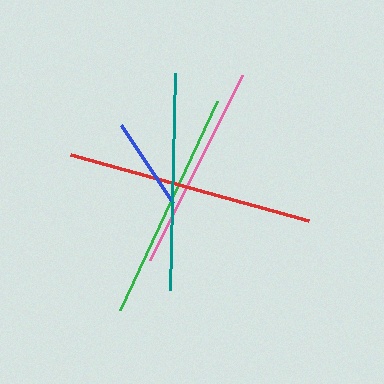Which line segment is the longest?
The red line is the longest at approximately 247 pixels.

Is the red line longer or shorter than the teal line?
The red line is longer than the teal line.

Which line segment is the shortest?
The blue line is the shortest at approximately 94 pixels.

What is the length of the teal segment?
The teal segment is approximately 217 pixels long.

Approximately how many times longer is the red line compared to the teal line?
The red line is approximately 1.1 times the length of the teal line.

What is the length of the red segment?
The red segment is approximately 247 pixels long.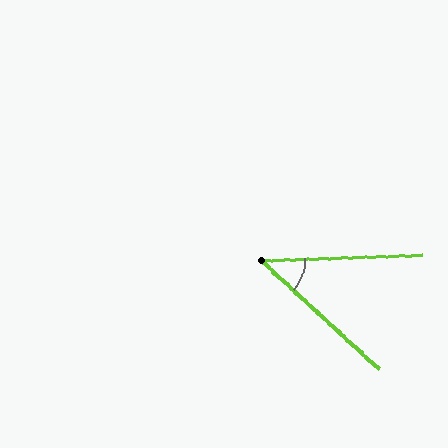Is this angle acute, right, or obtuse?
It is acute.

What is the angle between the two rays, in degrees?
Approximately 45 degrees.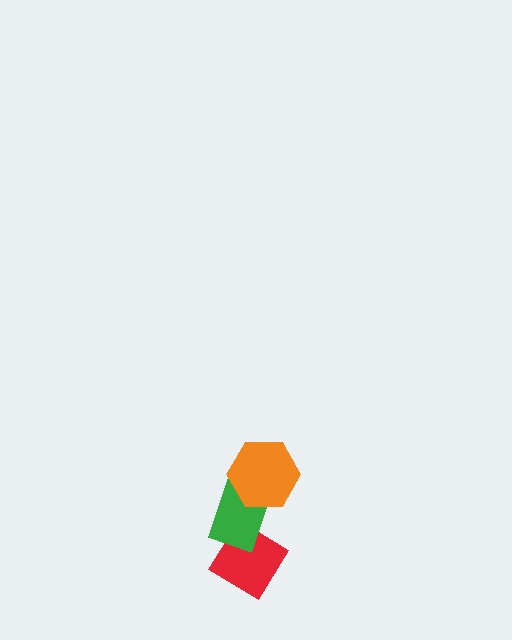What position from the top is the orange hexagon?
The orange hexagon is 1st from the top.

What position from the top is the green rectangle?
The green rectangle is 2nd from the top.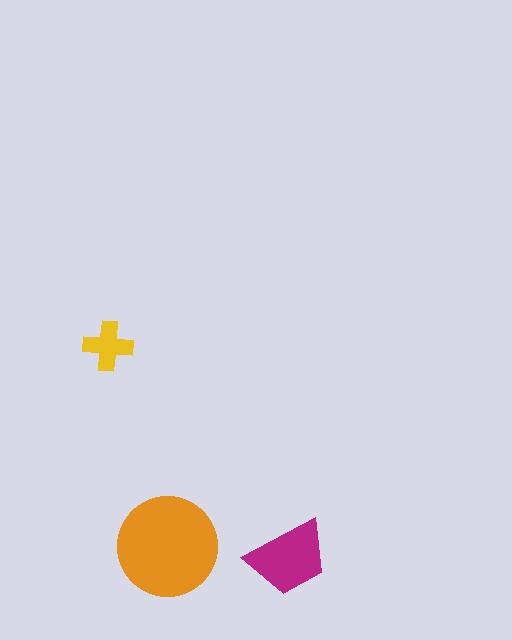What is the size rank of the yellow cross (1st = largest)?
3rd.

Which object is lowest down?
The magenta trapezoid is bottommost.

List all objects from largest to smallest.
The orange circle, the magenta trapezoid, the yellow cross.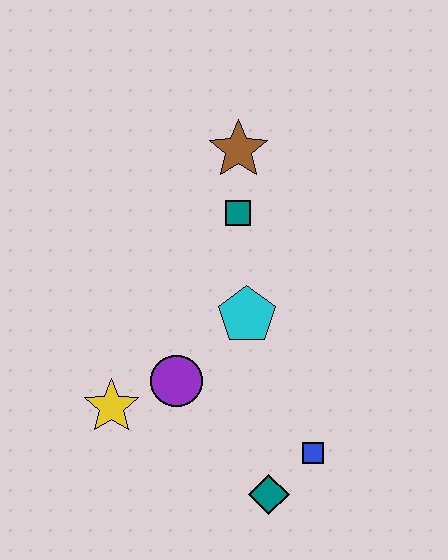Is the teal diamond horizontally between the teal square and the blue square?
Yes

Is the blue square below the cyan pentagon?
Yes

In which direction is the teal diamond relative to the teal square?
The teal diamond is below the teal square.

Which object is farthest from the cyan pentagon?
The teal diamond is farthest from the cyan pentagon.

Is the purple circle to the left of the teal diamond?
Yes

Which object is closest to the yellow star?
The purple circle is closest to the yellow star.